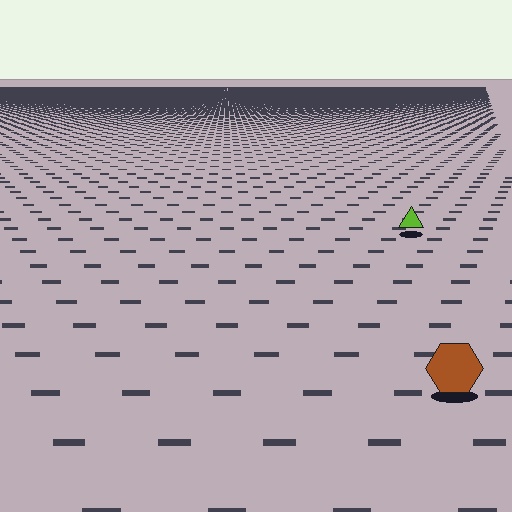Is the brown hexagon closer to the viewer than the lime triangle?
Yes. The brown hexagon is closer — you can tell from the texture gradient: the ground texture is coarser near it.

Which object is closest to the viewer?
The brown hexagon is closest. The texture marks near it are larger and more spread out.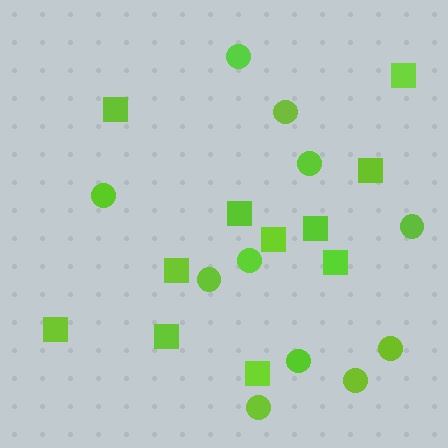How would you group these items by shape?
There are 2 groups: one group of squares (11) and one group of circles (11).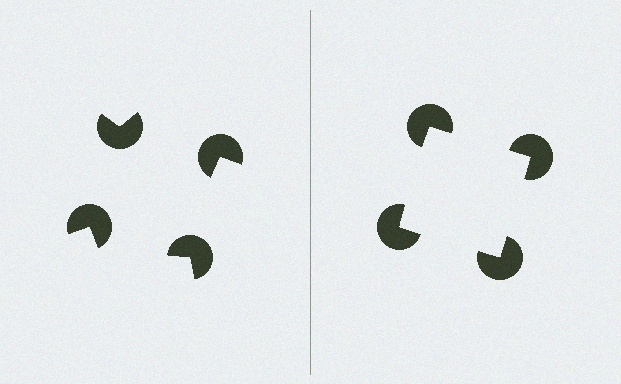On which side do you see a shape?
An illusory square appears on the right side. On the left side the wedge cuts are rotated, so no coherent shape forms.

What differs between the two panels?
The pac-man discs are positioned identically on both sides; only the wedge orientations differ. On the right they align to a square; on the left they are misaligned.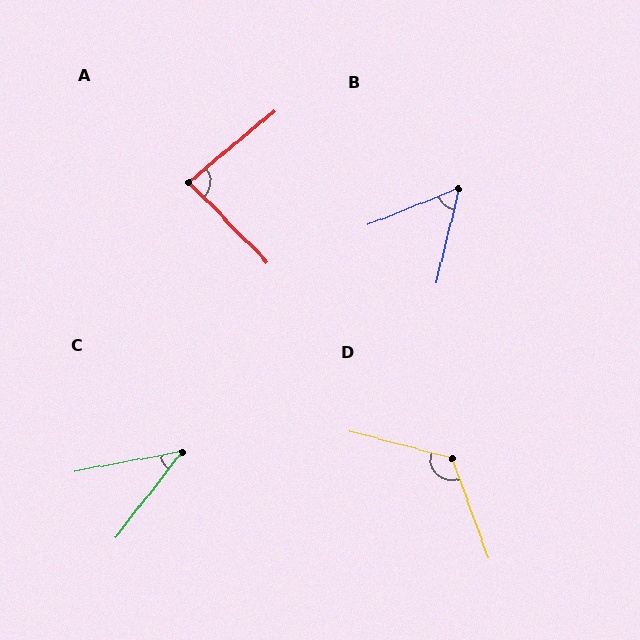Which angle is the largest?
D, at approximately 125 degrees.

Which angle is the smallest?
C, at approximately 42 degrees.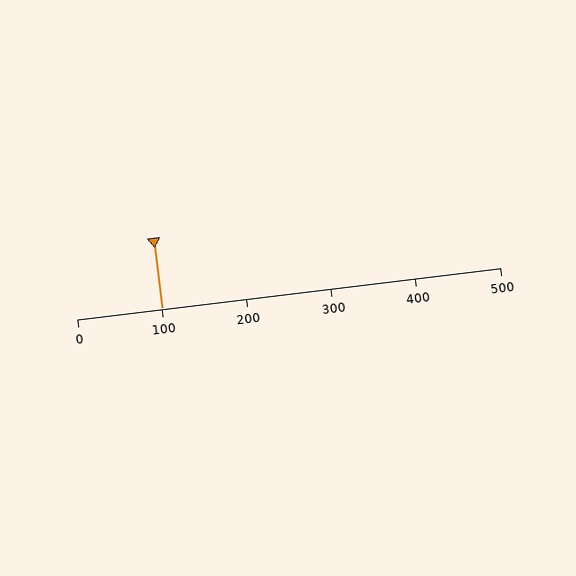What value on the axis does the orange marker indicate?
The marker indicates approximately 100.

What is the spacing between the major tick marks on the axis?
The major ticks are spaced 100 apart.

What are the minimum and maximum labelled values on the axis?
The axis runs from 0 to 500.